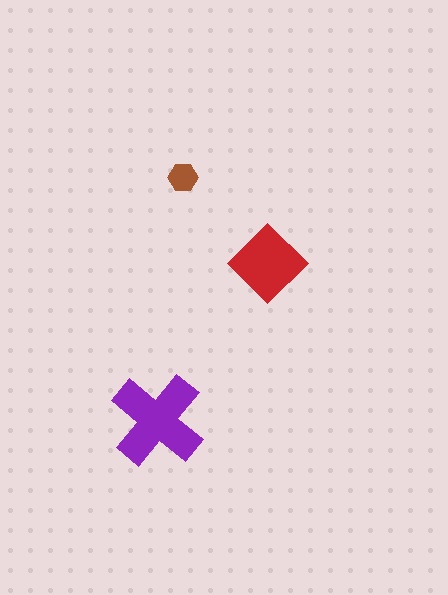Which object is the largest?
The purple cross.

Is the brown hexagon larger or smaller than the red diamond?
Smaller.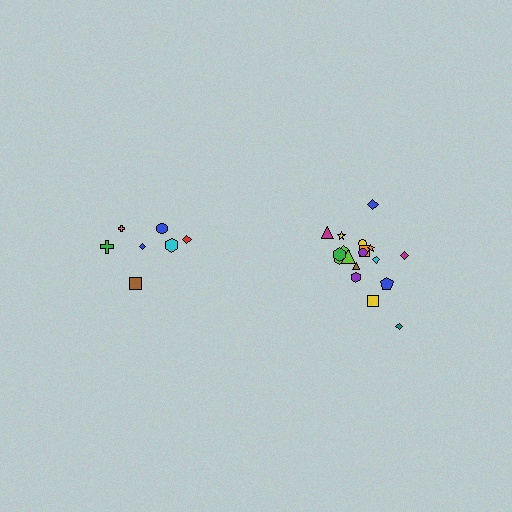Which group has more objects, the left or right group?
The right group.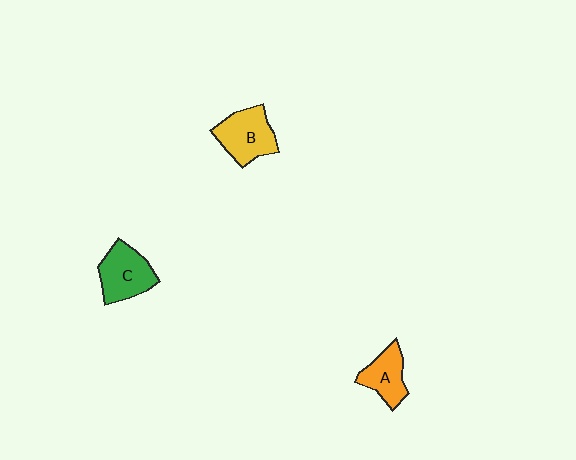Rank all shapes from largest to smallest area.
From largest to smallest: B (yellow), C (green), A (orange).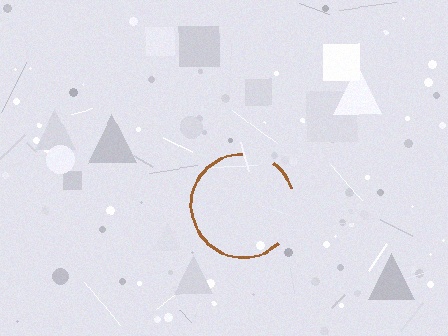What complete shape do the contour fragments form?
The contour fragments form a circle.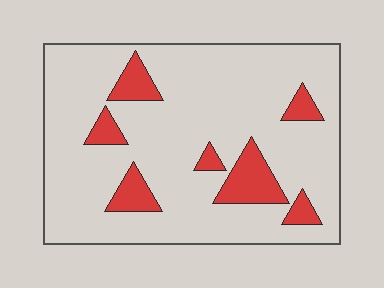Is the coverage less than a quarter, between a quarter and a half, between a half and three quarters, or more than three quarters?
Less than a quarter.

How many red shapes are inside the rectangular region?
7.